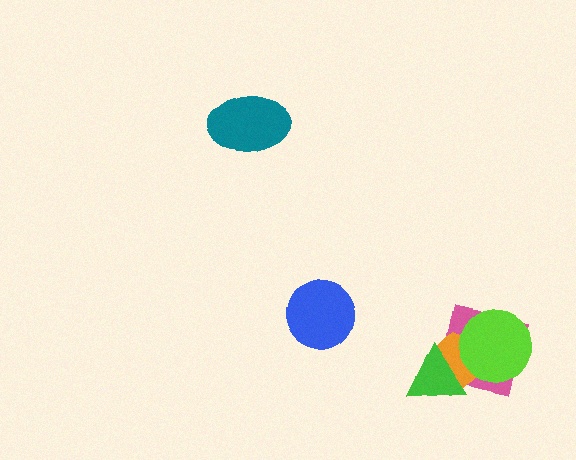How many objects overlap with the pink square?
3 objects overlap with the pink square.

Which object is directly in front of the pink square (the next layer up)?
The orange hexagon is directly in front of the pink square.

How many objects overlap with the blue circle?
0 objects overlap with the blue circle.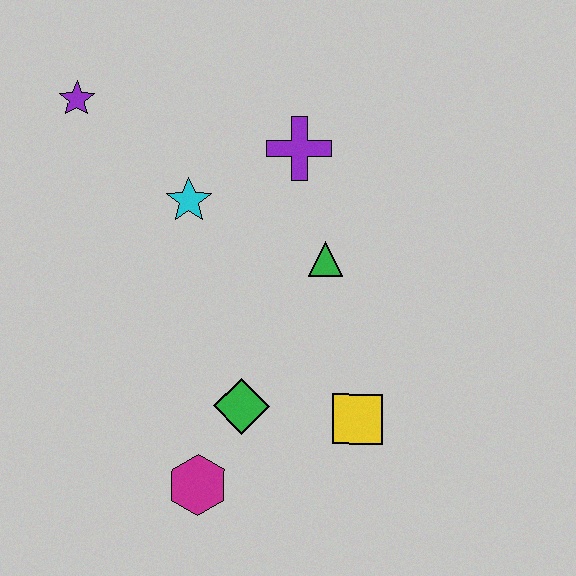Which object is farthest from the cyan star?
The magenta hexagon is farthest from the cyan star.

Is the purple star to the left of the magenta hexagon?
Yes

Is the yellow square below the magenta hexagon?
No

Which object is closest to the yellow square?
The green diamond is closest to the yellow square.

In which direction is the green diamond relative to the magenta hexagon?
The green diamond is above the magenta hexagon.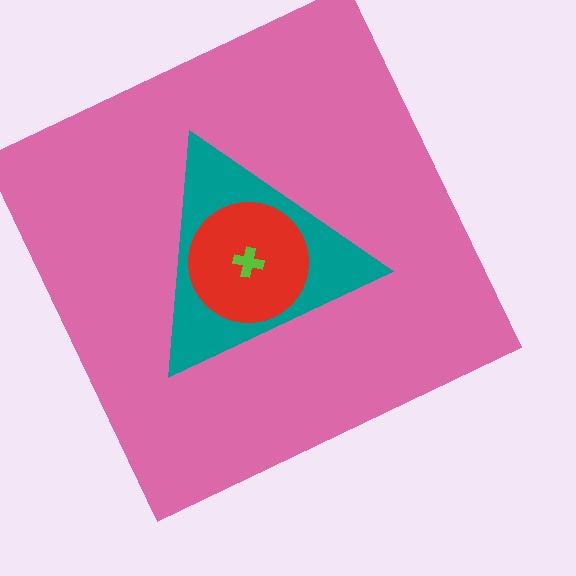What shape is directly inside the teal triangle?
The red circle.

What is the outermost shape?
The pink square.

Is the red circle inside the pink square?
Yes.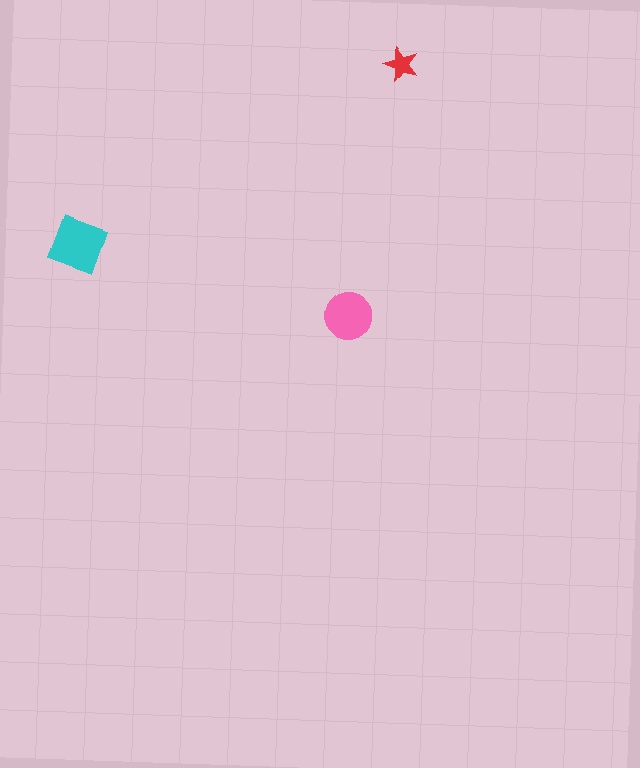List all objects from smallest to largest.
The red star, the pink circle, the cyan diamond.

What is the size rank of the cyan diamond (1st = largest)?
1st.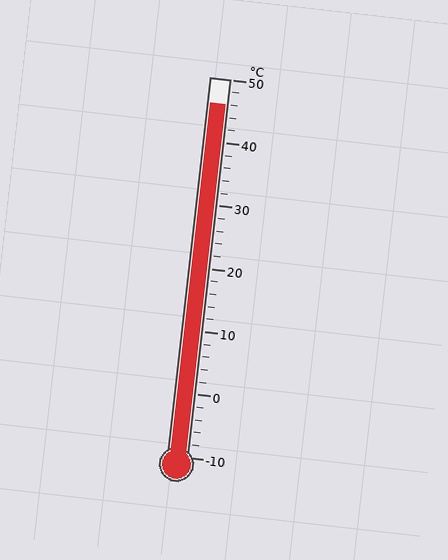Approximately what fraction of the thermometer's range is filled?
The thermometer is filled to approximately 95% of its range.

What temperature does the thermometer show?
The thermometer shows approximately 46°C.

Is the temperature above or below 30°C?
The temperature is above 30°C.